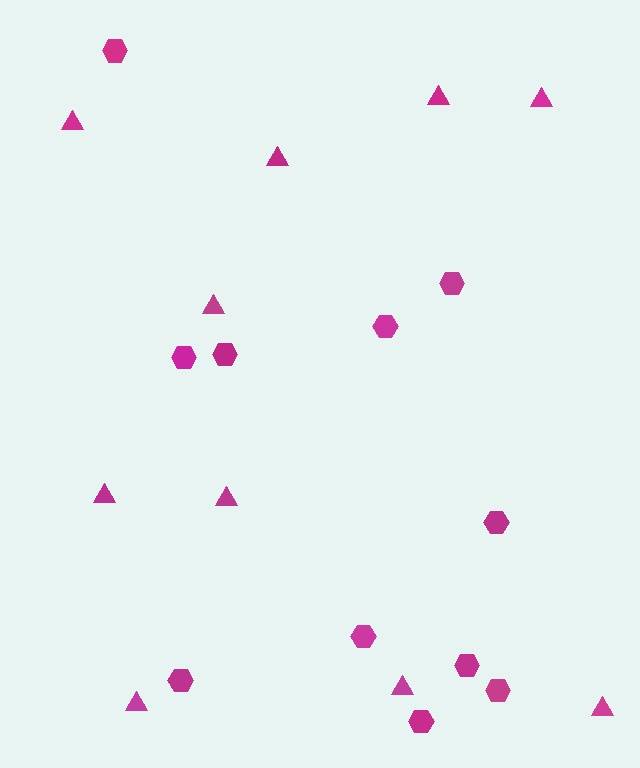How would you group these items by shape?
There are 2 groups: one group of hexagons (11) and one group of triangles (10).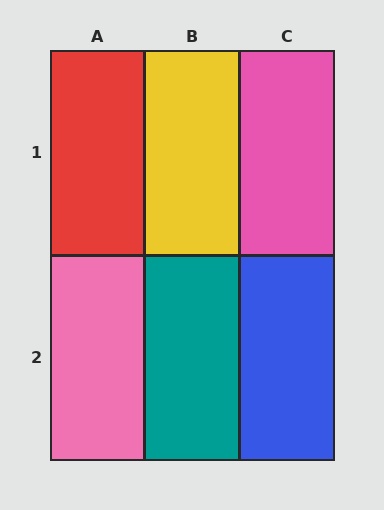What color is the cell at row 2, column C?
Blue.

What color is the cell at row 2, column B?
Teal.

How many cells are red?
1 cell is red.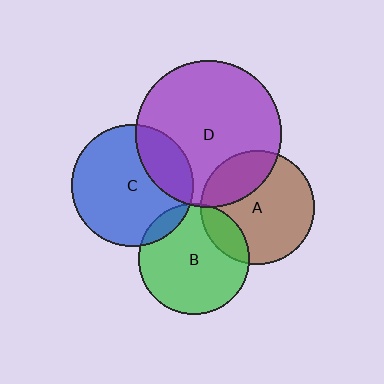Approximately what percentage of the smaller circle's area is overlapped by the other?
Approximately 15%.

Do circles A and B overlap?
Yes.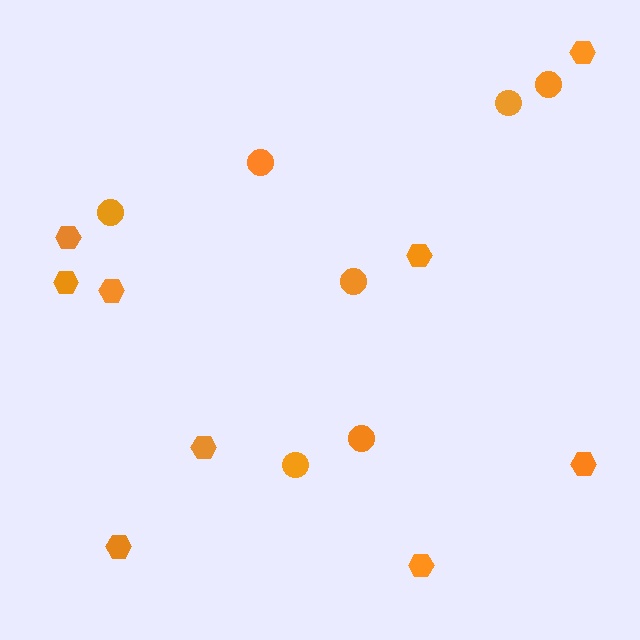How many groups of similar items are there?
There are 2 groups: one group of circles (7) and one group of hexagons (9).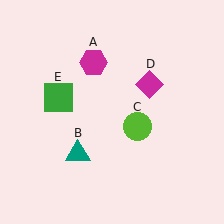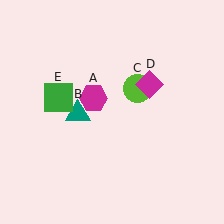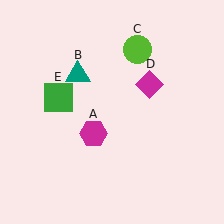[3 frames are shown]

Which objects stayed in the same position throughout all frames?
Magenta diamond (object D) and green square (object E) remained stationary.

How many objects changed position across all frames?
3 objects changed position: magenta hexagon (object A), teal triangle (object B), lime circle (object C).